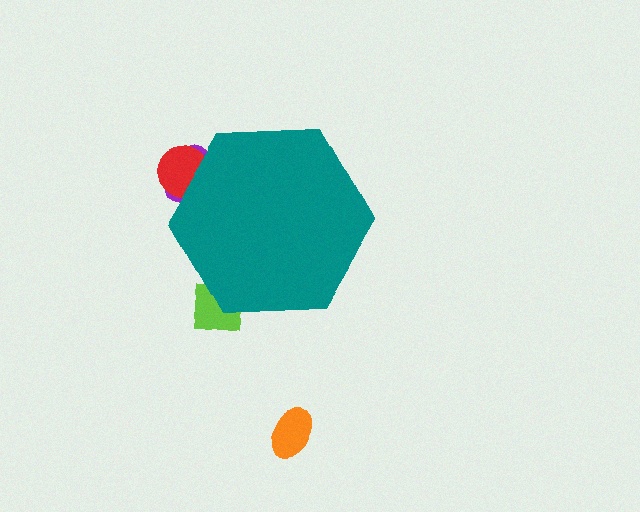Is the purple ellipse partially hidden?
Yes, the purple ellipse is partially hidden behind the teal hexagon.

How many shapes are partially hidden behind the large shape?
3 shapes are partially hidden.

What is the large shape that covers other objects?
A teal hexagon.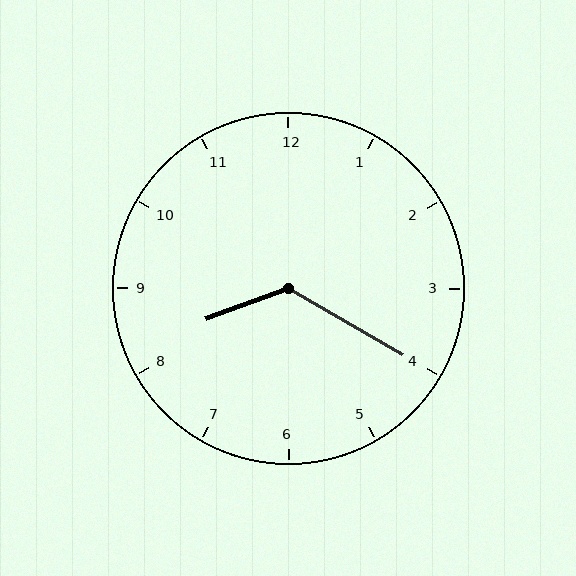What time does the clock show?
8:20.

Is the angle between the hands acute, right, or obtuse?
It is obtuse.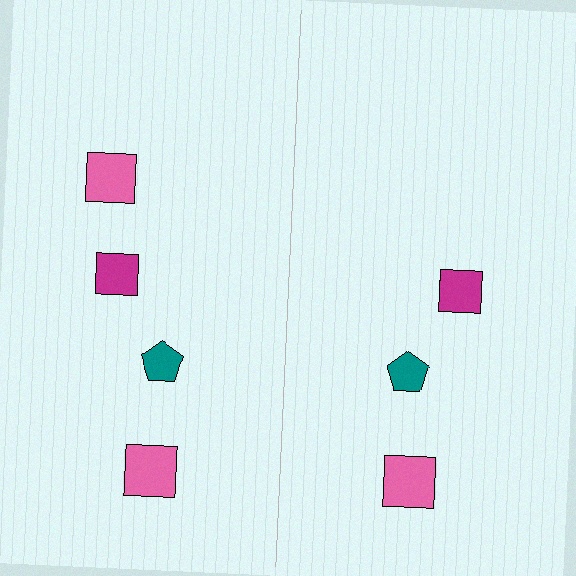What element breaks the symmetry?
A pink square is missing from the right side.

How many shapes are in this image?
There are 7 shapes in this image.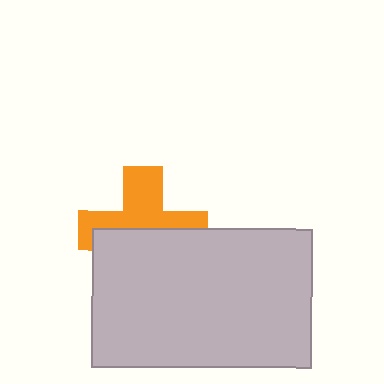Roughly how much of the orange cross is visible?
About half of it is visible (roughly 48%).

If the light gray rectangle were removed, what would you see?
You would see the complete orange cross.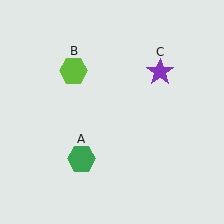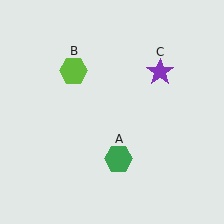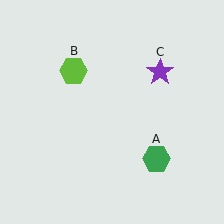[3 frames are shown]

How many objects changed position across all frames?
1 object changed position: green hexagon (object A).